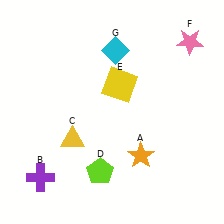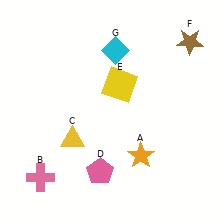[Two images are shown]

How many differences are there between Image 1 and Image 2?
There are 3 differences between the two images.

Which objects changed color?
B changed from purple to pink. D changed from lime to pink. F changed from pink to brown.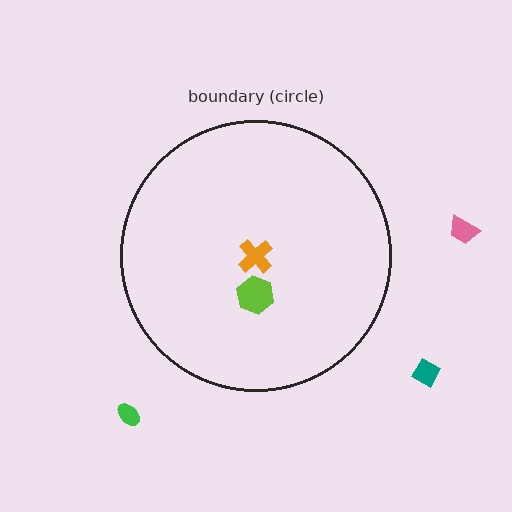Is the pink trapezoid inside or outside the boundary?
Outside.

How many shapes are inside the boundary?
2 inside, 3 outside.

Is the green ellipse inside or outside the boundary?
Outside.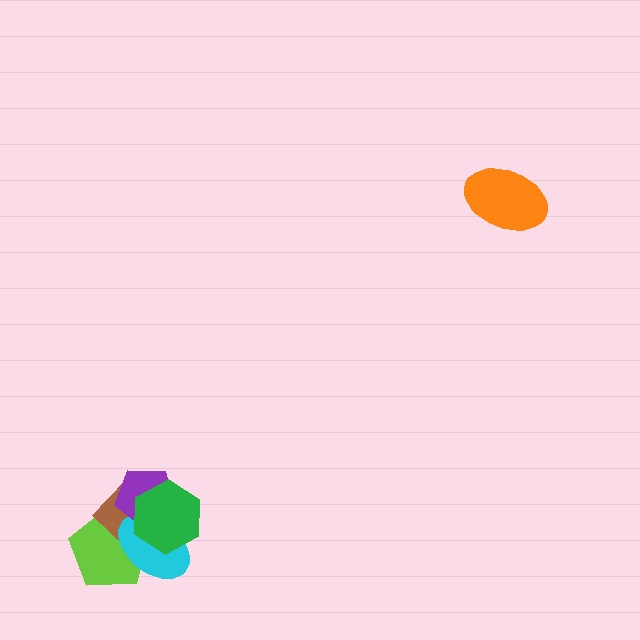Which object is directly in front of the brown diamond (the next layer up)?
The cyan ellipse is directly in front of the brown diamond.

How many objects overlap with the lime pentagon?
4 objects overlap with the lime pentagon.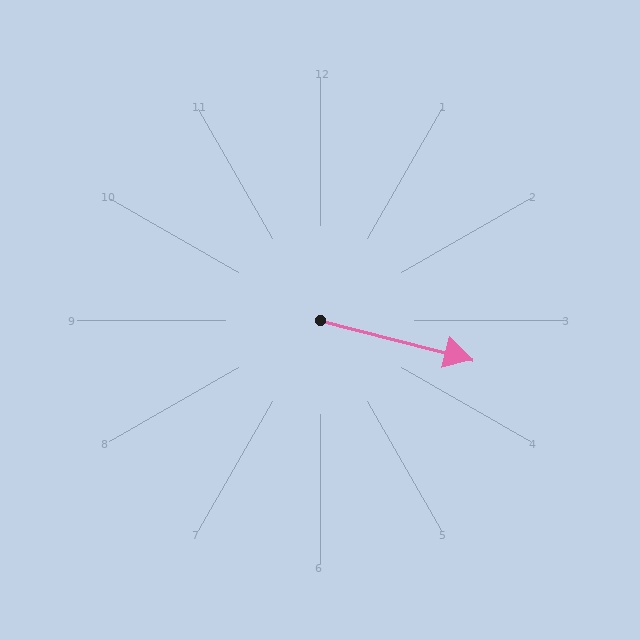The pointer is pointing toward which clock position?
Roughly 3 o'clock.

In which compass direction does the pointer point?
East.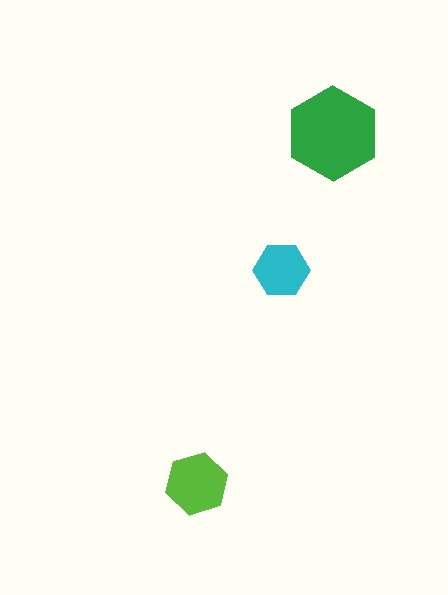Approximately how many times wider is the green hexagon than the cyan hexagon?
About 1.5 times wider.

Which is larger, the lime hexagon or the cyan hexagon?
The lime one.